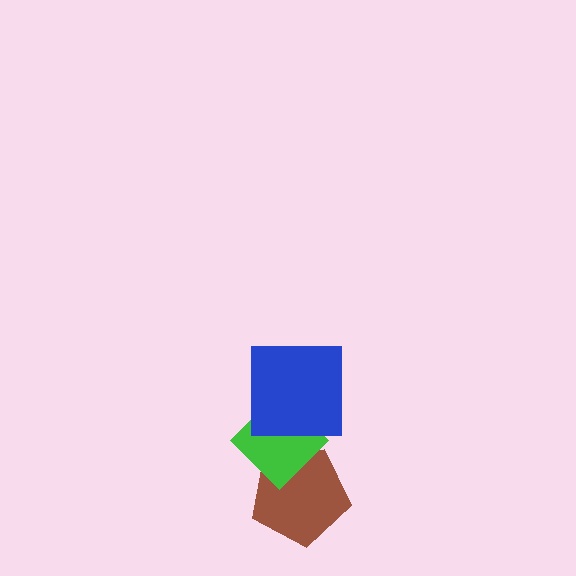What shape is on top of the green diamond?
The blue square is on top of the green diamond.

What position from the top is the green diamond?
The green diamond is 2nd from the top.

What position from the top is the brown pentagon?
The brown pentagon is 3rd from the top.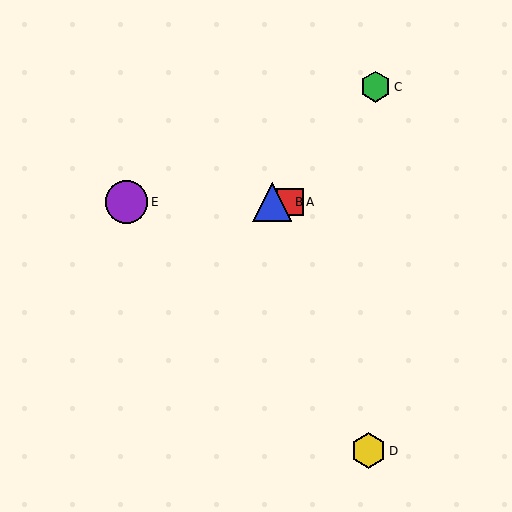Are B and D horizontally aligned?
No, B is at y≈202 and D is at y≈451.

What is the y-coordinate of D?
Object D is at y≈451.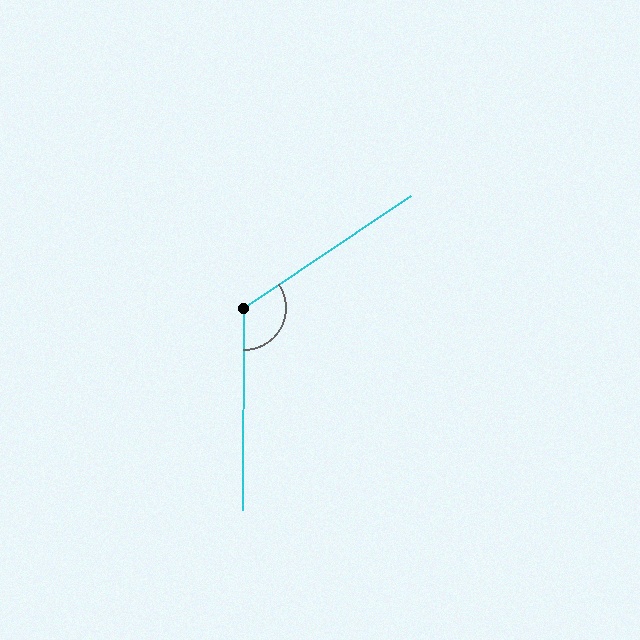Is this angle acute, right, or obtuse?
It is obtuse.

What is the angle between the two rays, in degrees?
Approximately 124 degrees.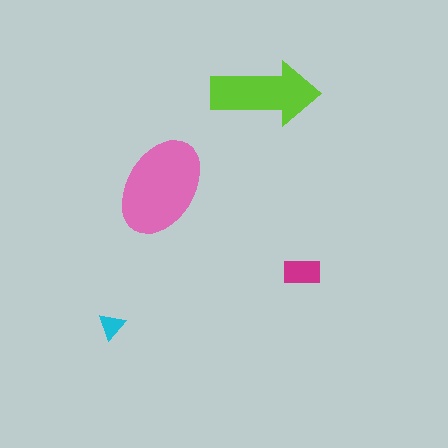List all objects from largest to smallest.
The pink ellipse, the lime arrow, the magenta rectangle, the cyan triangle.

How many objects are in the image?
There are 4 objects in the image.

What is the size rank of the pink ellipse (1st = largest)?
1st.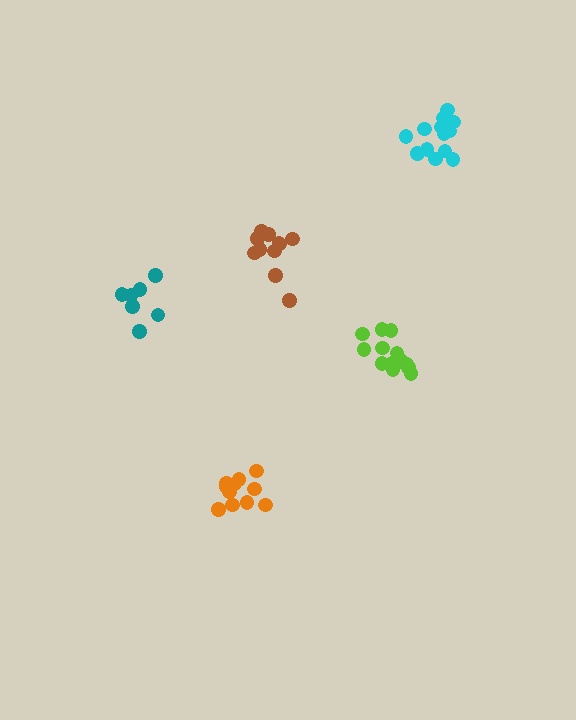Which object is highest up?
The cyan cluster is topmost.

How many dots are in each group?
Group 1: 11 dots, Group 2: 11 dots, Group 3: 13 dots, Group 4: 7 dots, Group 5: 13 dots (55 total).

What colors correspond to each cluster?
The clusters are colored: orange, brown, lime, teal, cyan.